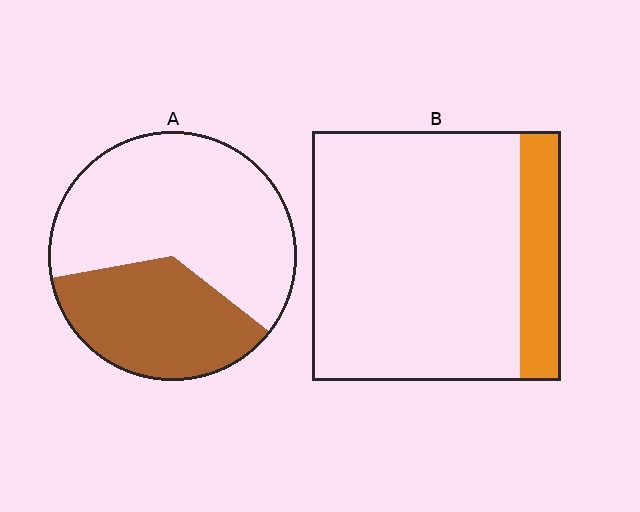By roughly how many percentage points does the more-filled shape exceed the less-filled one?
By roughly 20 percentage points (A over B).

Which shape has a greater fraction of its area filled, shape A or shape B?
Shape A.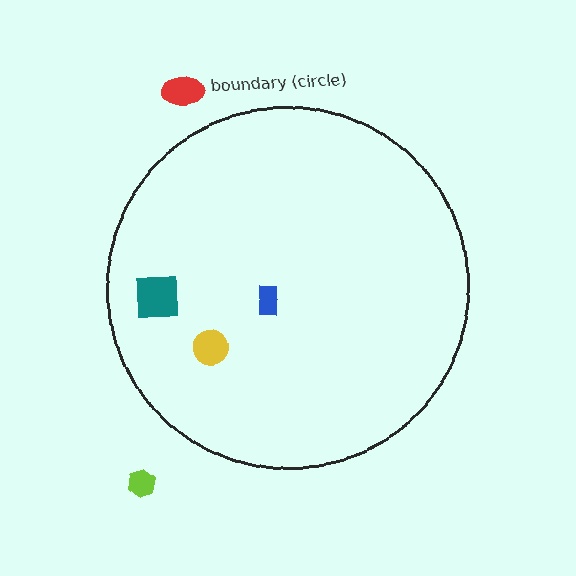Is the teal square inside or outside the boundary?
Inside.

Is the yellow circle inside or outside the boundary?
Inside.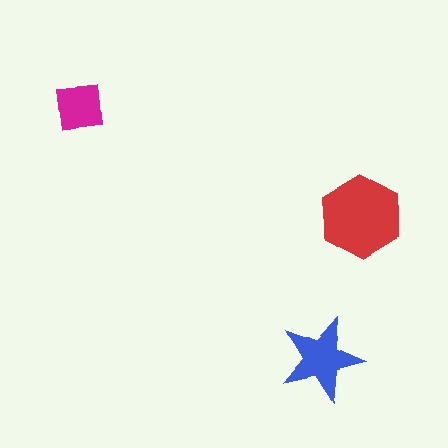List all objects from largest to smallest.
The red hexagon, the blue star, the magenta square.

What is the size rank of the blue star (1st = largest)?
2nd.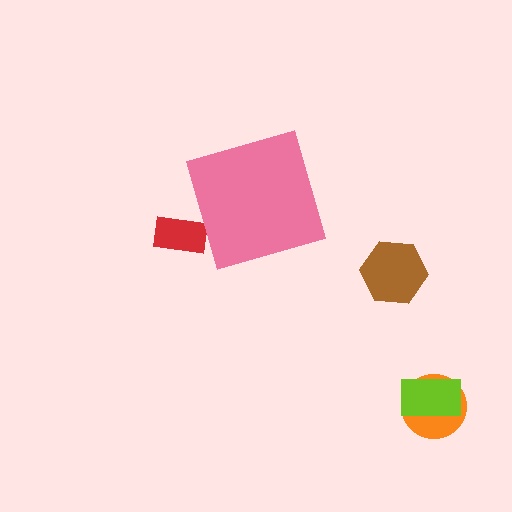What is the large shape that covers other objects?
A pink diamond.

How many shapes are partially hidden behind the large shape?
1 shape is partially hidden.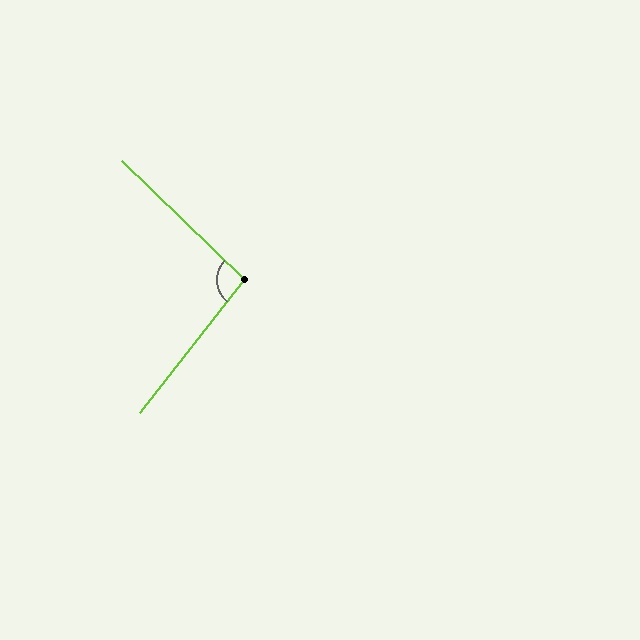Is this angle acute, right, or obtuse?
It is obtuse.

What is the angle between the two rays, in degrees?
Approximately 96 degrees.